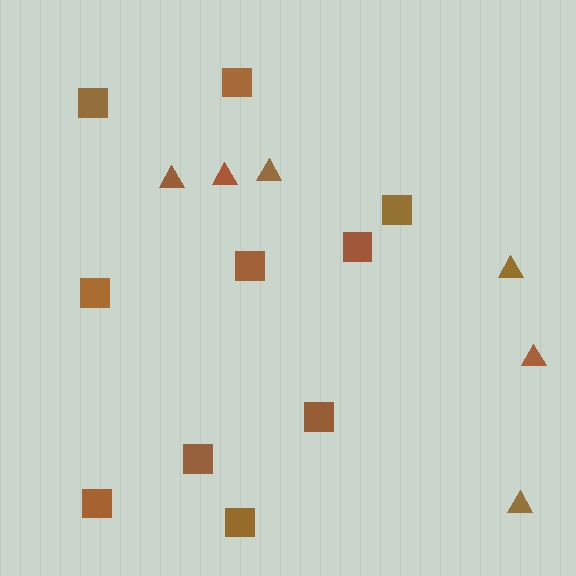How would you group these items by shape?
There are 2 groups: one group of triangles (6) and one group of squares (10).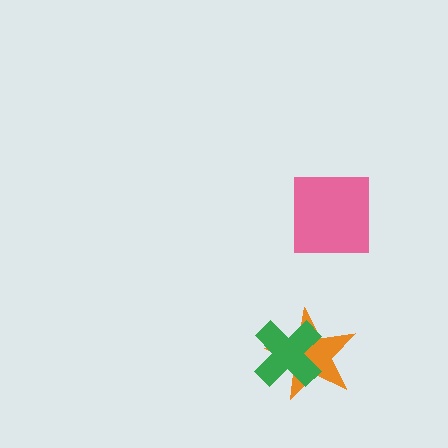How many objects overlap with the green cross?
1 object overlaps with the green cross.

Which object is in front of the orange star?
The green cross is in front of the orange star.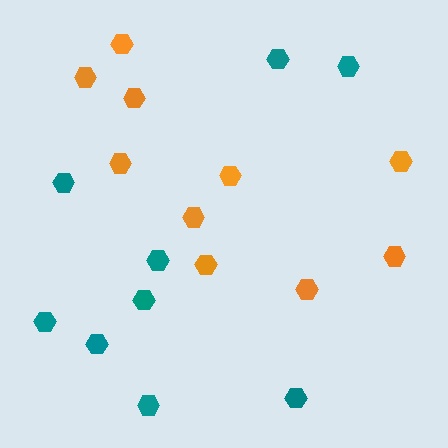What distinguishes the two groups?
There are 2 groups: one group of teal hexagons (9) and one group of orange hexagons (10).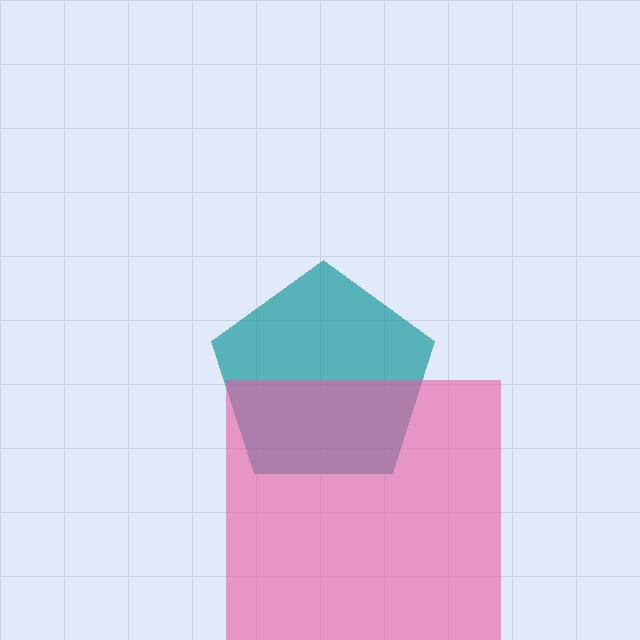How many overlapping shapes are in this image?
There are 2 overlapping shapes in the image.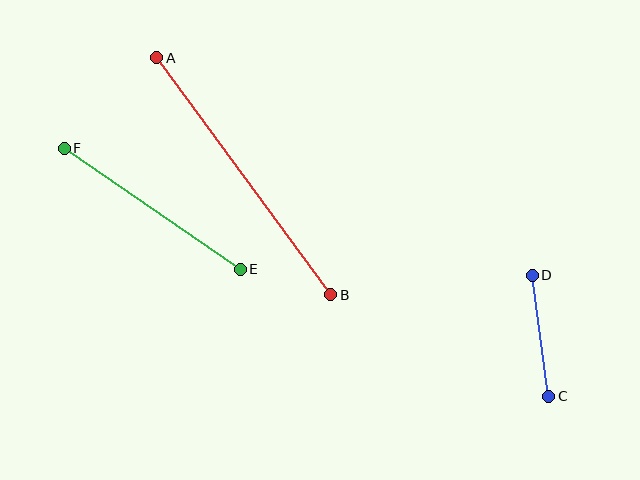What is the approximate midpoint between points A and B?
The midpoint is at approximately (244, 176) pixels.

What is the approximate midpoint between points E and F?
The midpoint is at approximately (152, 209) pixels.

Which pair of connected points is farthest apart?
Points A and B are farthest apart.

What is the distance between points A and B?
The distance is approximately 294 pixels.